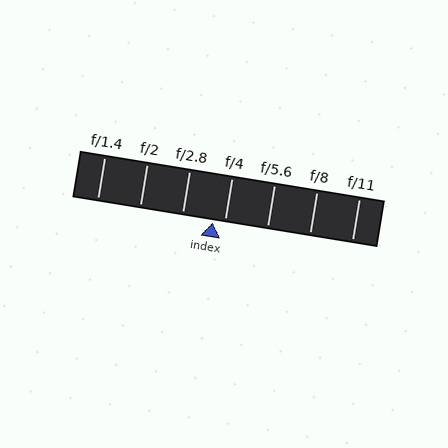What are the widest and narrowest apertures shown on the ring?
The widest aperture shown is f/1.4 and the narrowest is f/11.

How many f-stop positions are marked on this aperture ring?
There are 7 f-stop positions marked.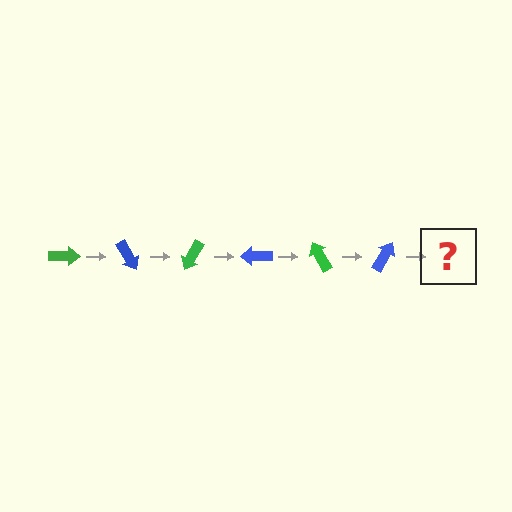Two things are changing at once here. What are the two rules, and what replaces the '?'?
The two rules are that it rotates 60 degrees each step and the color cycles through green and blue. The '?' should be a green arrow, rotated 360 degrees from the start.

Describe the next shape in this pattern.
It should be a green arrow, rotated 360 degrees from the start.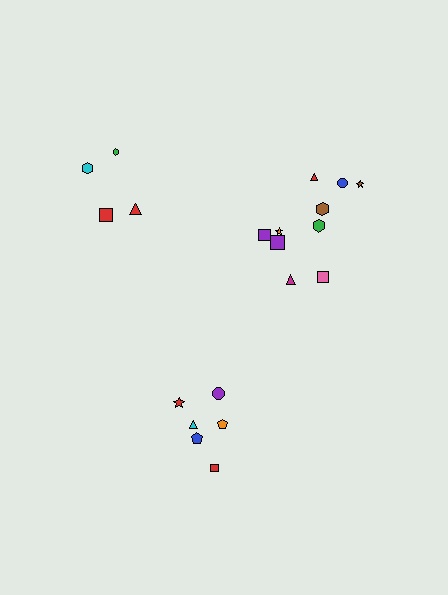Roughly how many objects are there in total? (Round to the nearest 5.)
Roughly 20 objects in total.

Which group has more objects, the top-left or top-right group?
The top-right group.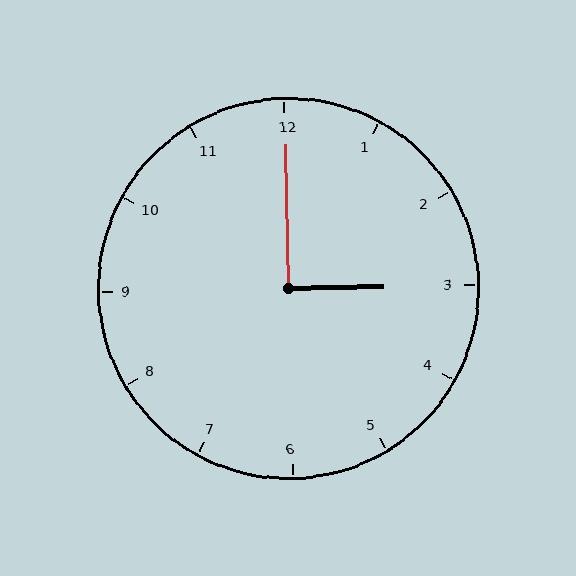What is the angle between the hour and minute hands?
Approximately 90 degrees.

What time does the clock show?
3:00.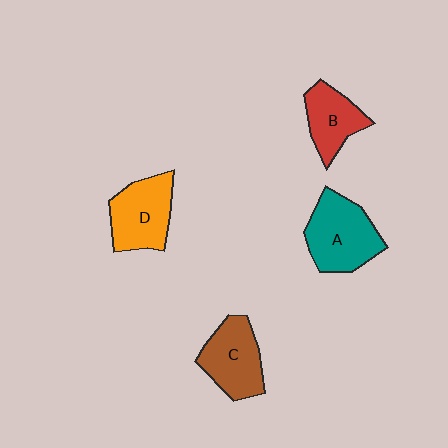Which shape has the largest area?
Shape A (teal).